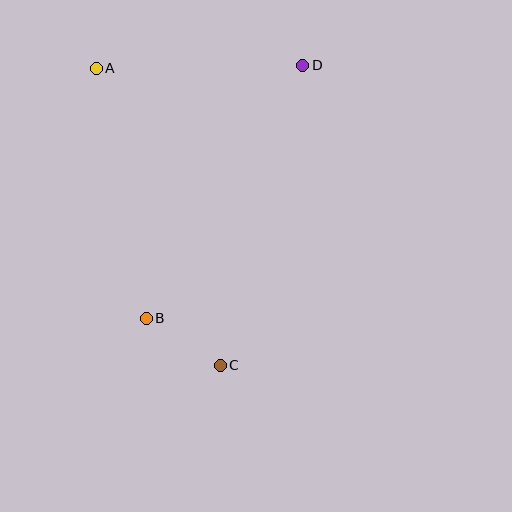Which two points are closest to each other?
Points B and C are closest to each other.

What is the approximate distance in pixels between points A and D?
The distance between A and D is approximately 207 pixels.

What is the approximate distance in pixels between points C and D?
The distance between C and D is approximately 311 pixels.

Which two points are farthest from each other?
Points A and C are farthest from each other.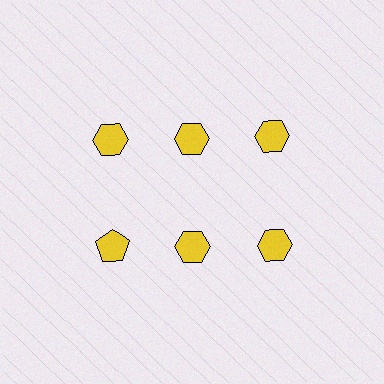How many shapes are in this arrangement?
There are 6 shapes arranged in a grid pattern.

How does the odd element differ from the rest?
It has a different shape: pentagon instead of hexagon.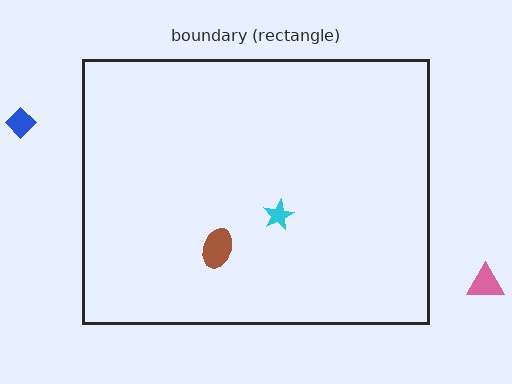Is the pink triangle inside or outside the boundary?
Outside.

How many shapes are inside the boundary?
2 inside, 2 outside.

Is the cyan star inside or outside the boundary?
Inside.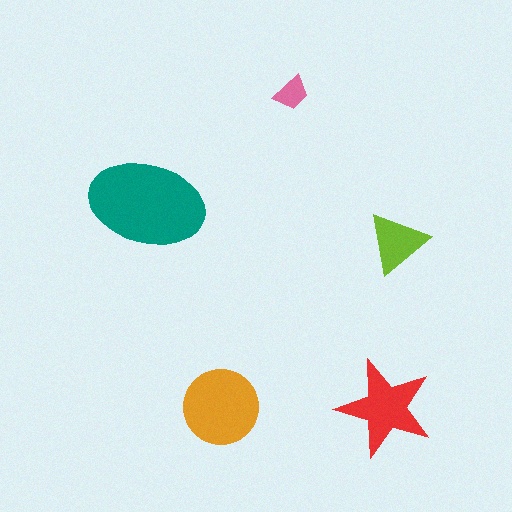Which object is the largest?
The teal ellipse.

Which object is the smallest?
The pink trapezoid.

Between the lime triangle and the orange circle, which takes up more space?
The orange circle.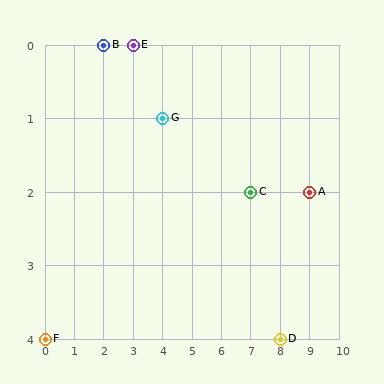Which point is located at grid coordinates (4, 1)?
Point G is at (4, 1).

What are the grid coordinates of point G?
Point G is at grid coordinates (4, 1).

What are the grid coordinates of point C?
Point C is at grid coordinates (7, 2).